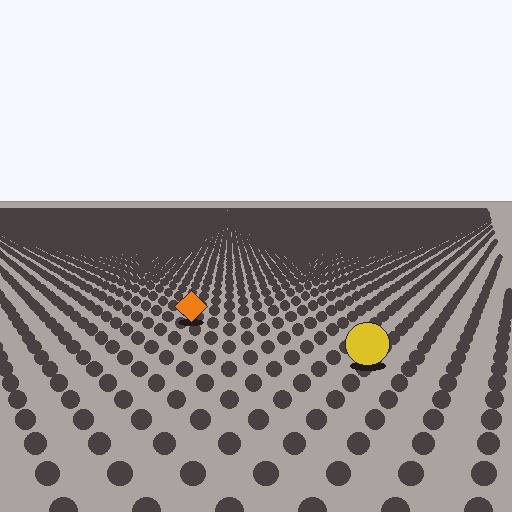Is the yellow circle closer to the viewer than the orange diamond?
Yes. The yellow circle is closer — you can tell from the texture gradient: the ground texture is coarser near it.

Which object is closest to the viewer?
The yellow circle is closest. The texture marks near it are larger and more spread out.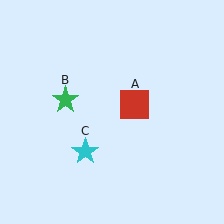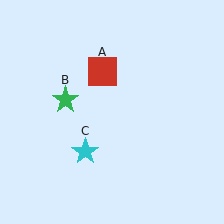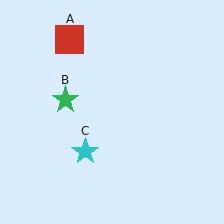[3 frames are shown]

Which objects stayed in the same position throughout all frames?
Green star (object B) and cyan star (object C) remained stationary.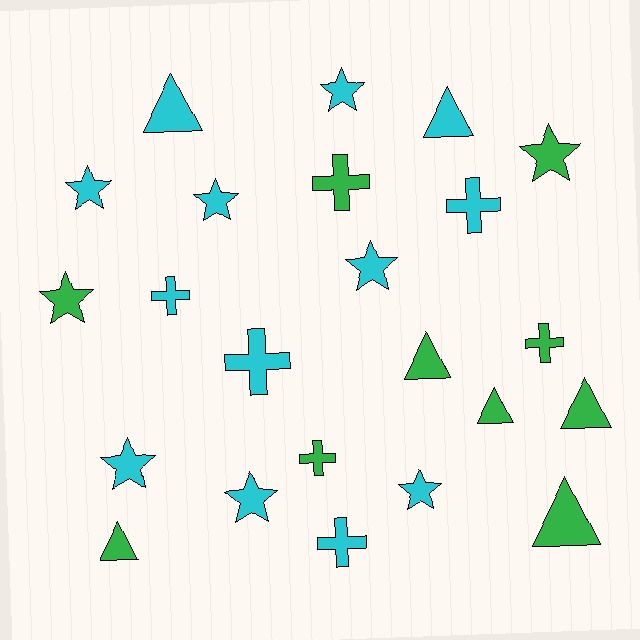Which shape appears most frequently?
Star, with 9 objects.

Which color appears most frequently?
Cyan, with 13 objects.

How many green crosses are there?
There are 3 green crosses.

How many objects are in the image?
There are 23 objects.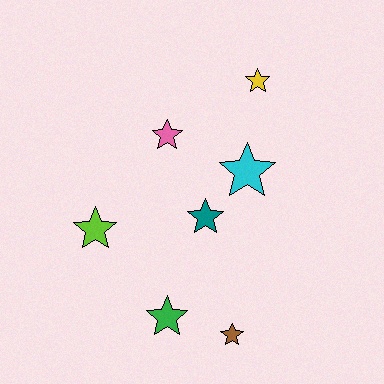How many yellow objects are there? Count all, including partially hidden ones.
There is 1 yellow object.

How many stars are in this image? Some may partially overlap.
There are 7 stars.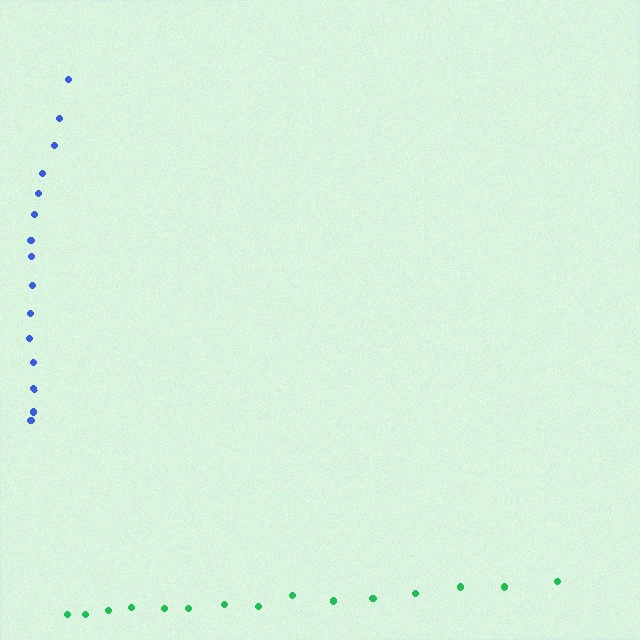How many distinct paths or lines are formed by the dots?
There are 2 distinct paths.